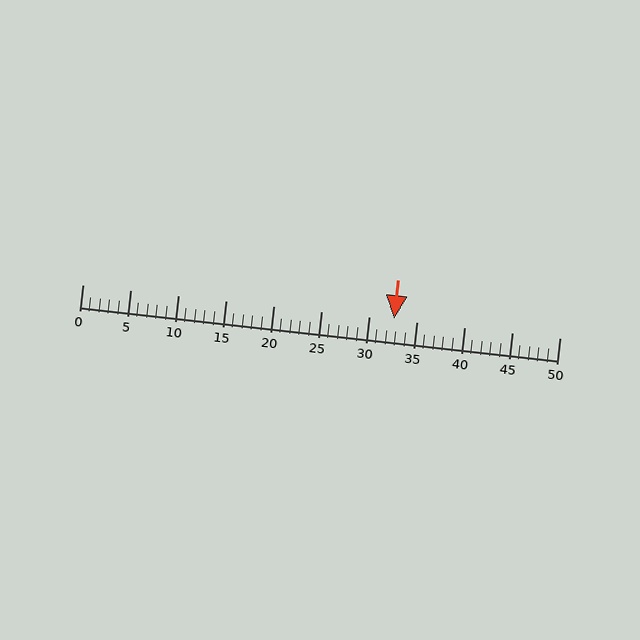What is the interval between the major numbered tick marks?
The major tick marks are spaced 5 units apart.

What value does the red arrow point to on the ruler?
The red arrow points to approximately 33.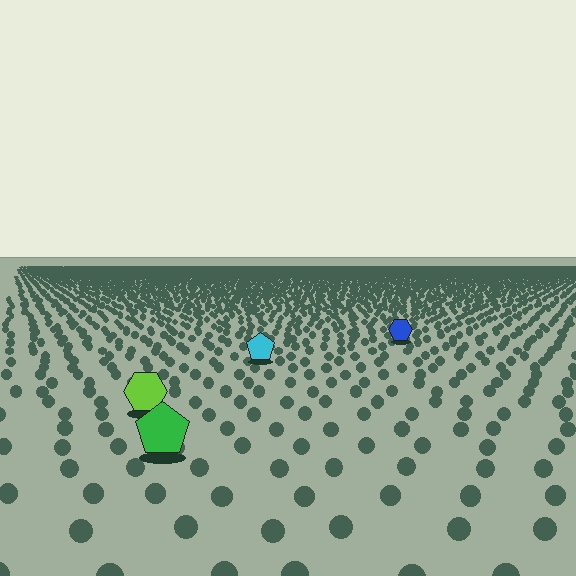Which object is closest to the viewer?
The green pentagon is closest. The texture marks near it are larger and more spread out.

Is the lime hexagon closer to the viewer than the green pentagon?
No. The green pentagon is closer — you can tell from the texture gradient: the ground texture is coarser near it.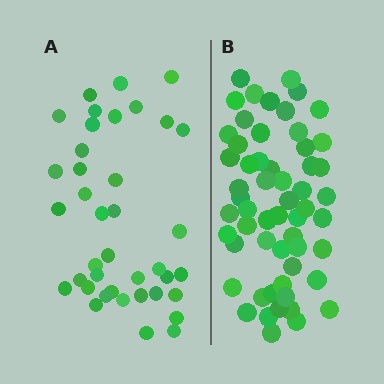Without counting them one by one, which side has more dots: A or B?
Region B (the right region) has more dots.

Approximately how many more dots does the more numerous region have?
Region B has approximately 20 more dots than region A.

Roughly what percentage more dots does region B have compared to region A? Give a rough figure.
About 45% more.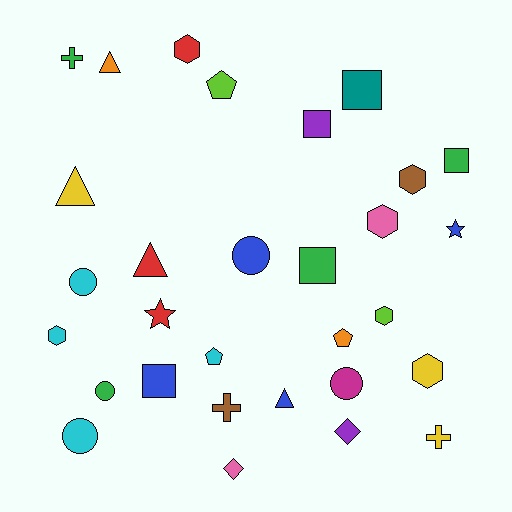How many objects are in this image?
There are 30 objects.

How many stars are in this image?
There are 2 stars.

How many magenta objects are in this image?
There is 1 magenta object.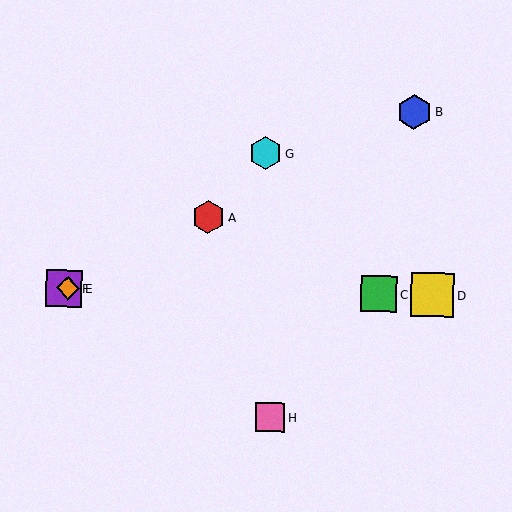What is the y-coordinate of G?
Object G is at y≈153.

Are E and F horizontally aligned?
Yes, both are at y≈288.